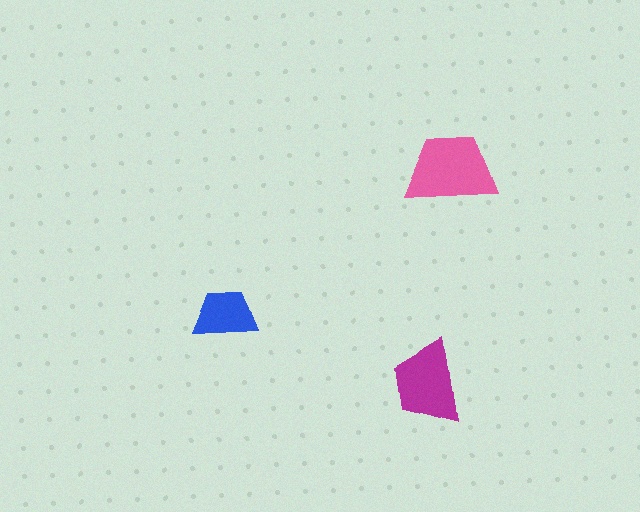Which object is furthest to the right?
The pink trapezoid is rightmost.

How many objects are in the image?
There are 3 objects in the image.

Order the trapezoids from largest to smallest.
the pink one, the magenta one, the blue one.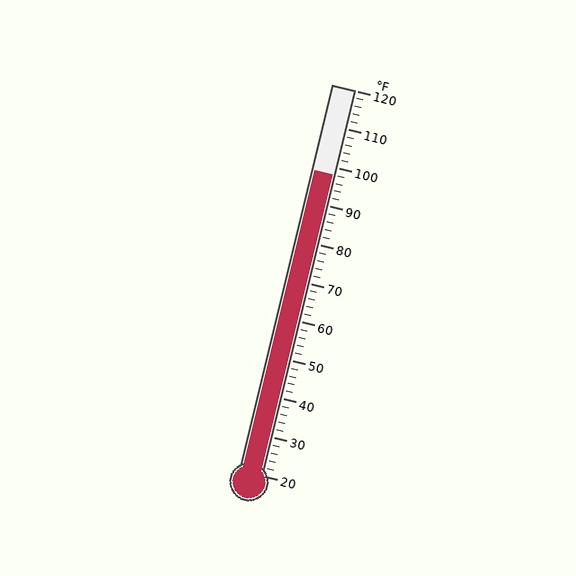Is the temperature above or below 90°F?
The temperature is above 90°F.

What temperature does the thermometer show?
The thermometer shows approximately 98°F.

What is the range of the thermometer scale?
The thermometer scale ranges from 20°F to 120°F.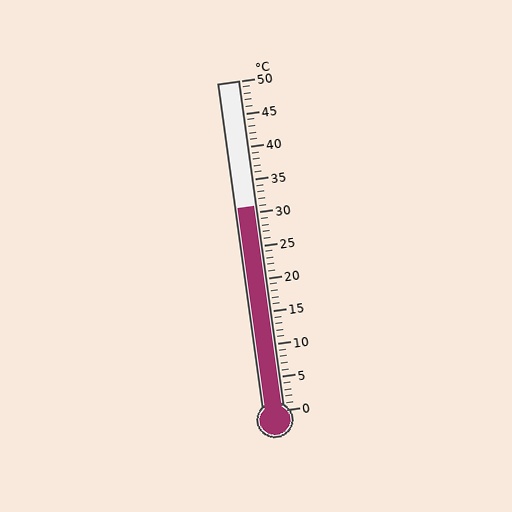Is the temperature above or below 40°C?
The temperature is below 40°C.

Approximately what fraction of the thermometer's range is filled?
The thermometer is filled to approximately 60% of its range.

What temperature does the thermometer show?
The thermometer shows approximately 31°C.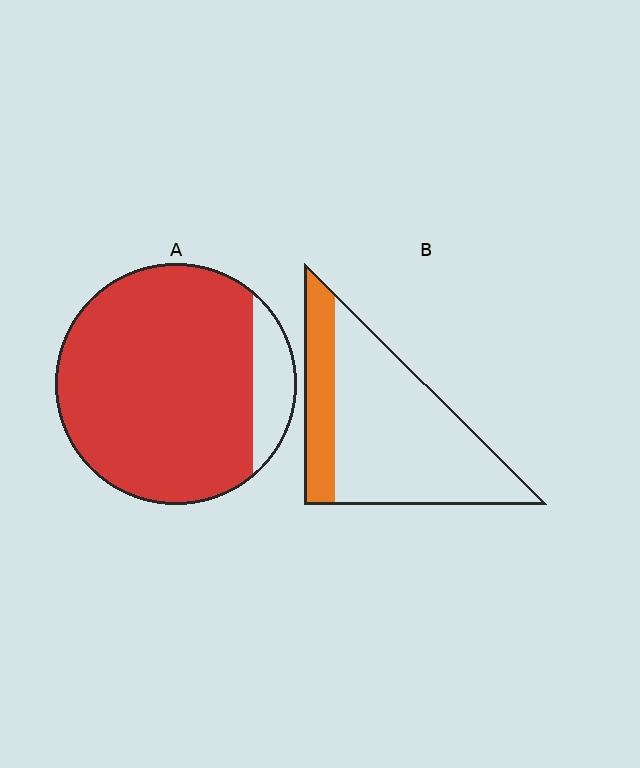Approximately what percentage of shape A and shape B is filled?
A is approximately 90% and B is approximately 25%.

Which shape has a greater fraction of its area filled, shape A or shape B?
Shape A.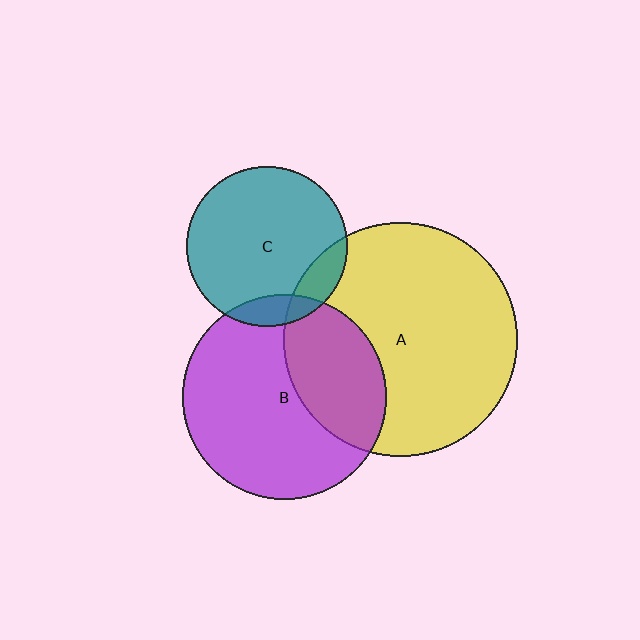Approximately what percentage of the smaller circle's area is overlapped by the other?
Approximately 35%.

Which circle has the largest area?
Circle A (yellow).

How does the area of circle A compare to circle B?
Approximately 1.3 times.